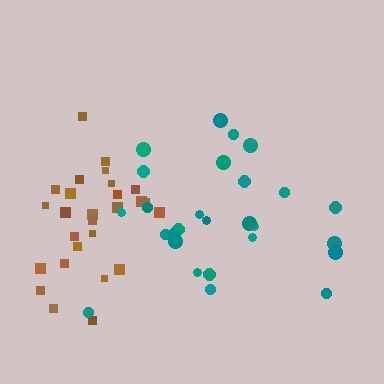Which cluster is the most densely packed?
Brown.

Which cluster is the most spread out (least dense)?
Teal.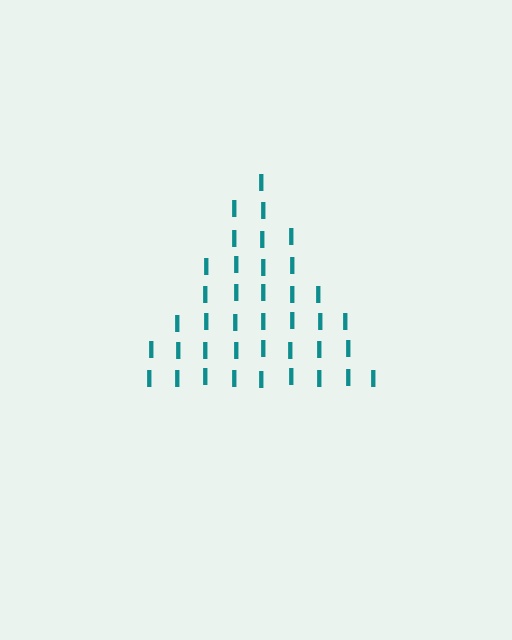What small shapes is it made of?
It is made of small letter I's.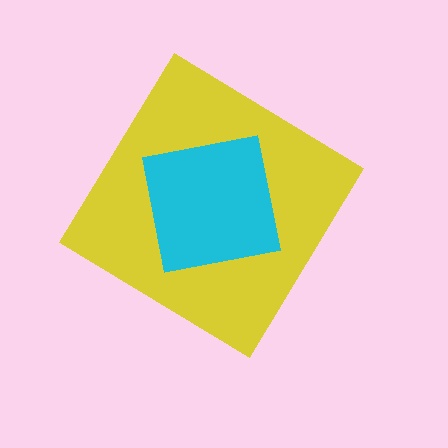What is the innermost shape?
The cyan square.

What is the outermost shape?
The yellow diamond.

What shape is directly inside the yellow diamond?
The cyan square.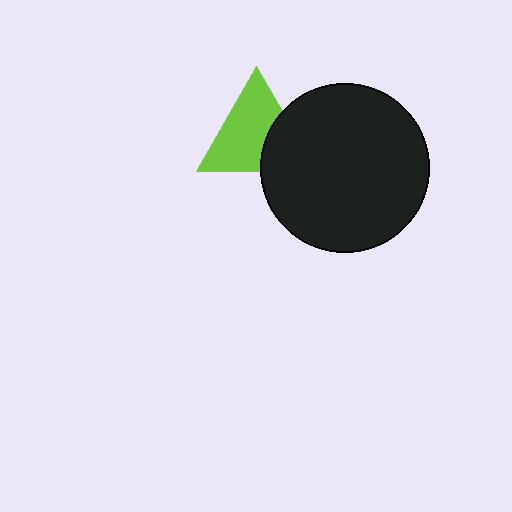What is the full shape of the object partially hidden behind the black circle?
The partially hidden object is a lime triangle.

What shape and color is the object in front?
The object in front is a black circle.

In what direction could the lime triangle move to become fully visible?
The lime triangle could move left. That would shift it out from behind the black circle entirely.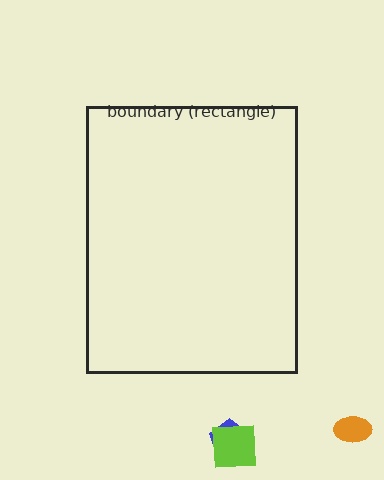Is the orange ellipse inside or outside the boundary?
Outside.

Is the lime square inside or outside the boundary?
Outside.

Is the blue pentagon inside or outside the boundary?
Outside.